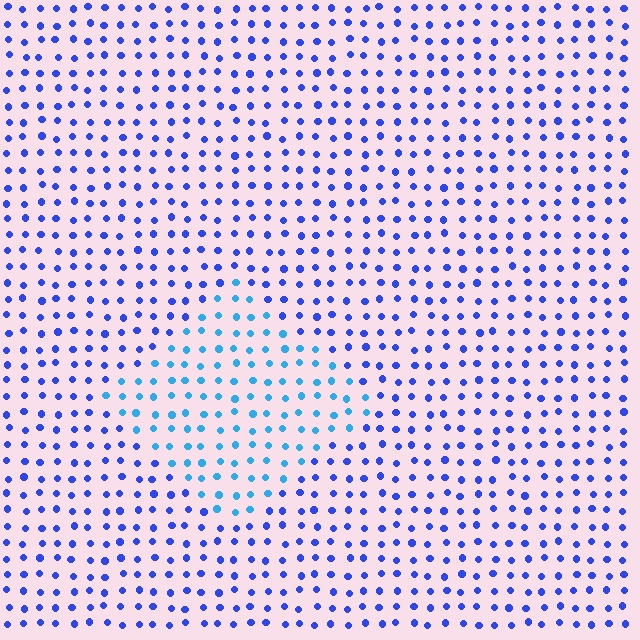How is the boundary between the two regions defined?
The boundary is defined purely by a slight shift in hue (about 33 degrees). Spacing, size, and orientation are identical on both sides.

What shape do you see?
I see a diamond.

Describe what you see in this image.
The image is filled with small blue elements in a uniform arrangement. A diamond-shaped region is visible where the elements are tinted to a slightly different hue, forming a subtle color boundary.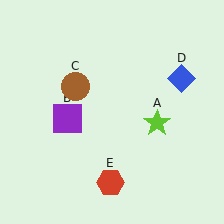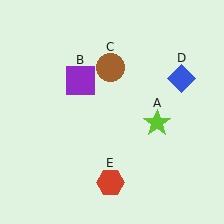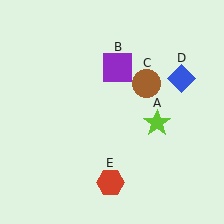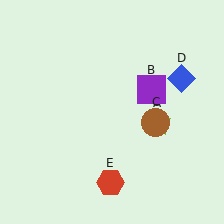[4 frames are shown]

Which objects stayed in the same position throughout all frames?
Lime star (object A) and blue diamond (object D) and red hexagon (object E) remained stationary.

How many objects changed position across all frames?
2 objects changed position: purple square (object B), brown circle (object C).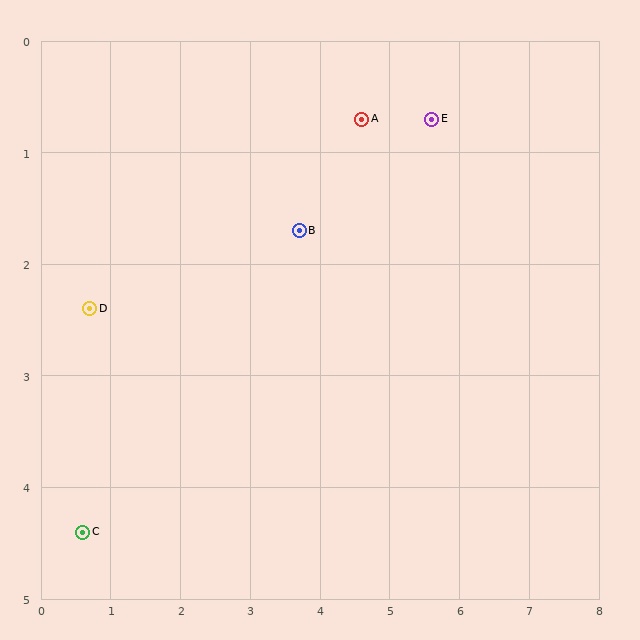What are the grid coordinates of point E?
Point E is at approximately (5.6, 0.7).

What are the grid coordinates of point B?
Point B is at approximately (3.7, 1.7).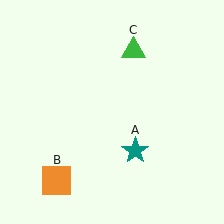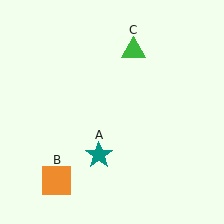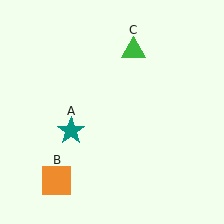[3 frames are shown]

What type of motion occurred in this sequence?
The teal star (object A) rotated clockwise around the center of the scene.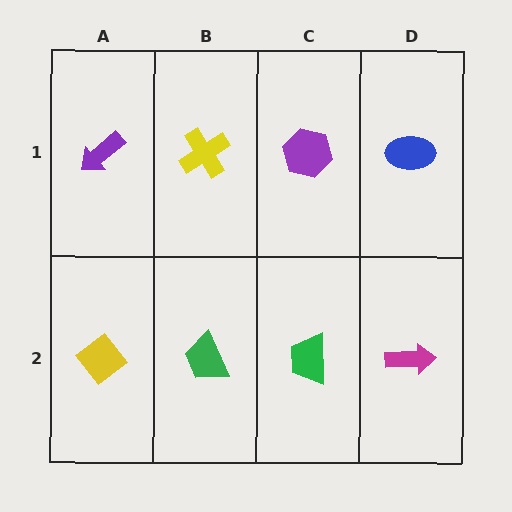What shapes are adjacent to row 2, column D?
A blue ellipse (row 1, column D), a green trapezoid (row 2, column C).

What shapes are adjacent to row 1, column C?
A green trapezoid (row 2, column C), a yellow cross (row 1, column B), a blue ellipse (row 1, column D).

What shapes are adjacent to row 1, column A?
A yellow diamond (row 2, column A), a yellow cross (row 1, column B).